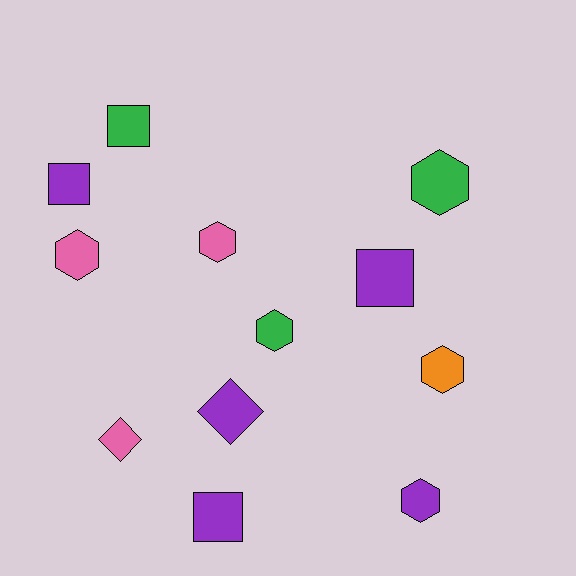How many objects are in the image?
There are 12 objects.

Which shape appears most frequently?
Hexagon, with 6 objects.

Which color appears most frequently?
Purple, with 5 objects.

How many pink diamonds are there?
There is 1 pink diamond.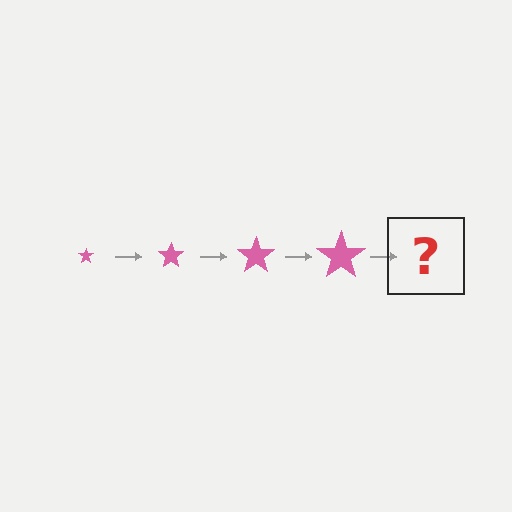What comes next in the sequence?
The next element should be a pink star, larger than the previous one.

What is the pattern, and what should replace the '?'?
The pattern is that the star gets progressively larger each step. The '?' should be a pink star, larger than the previous one.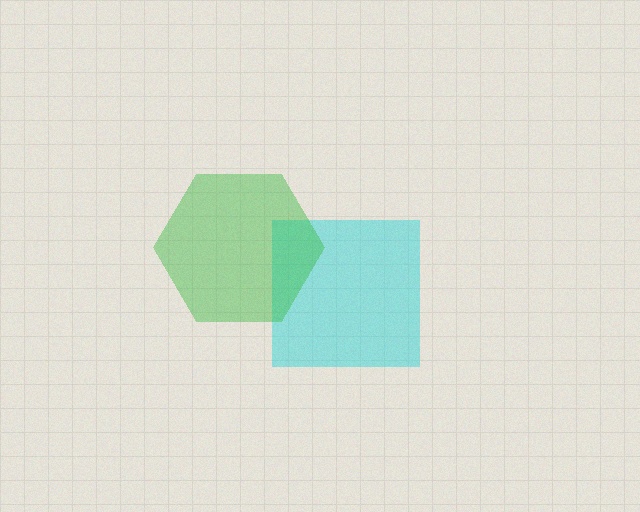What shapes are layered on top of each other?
The layered shapes are: a cyan square, a green hexagon.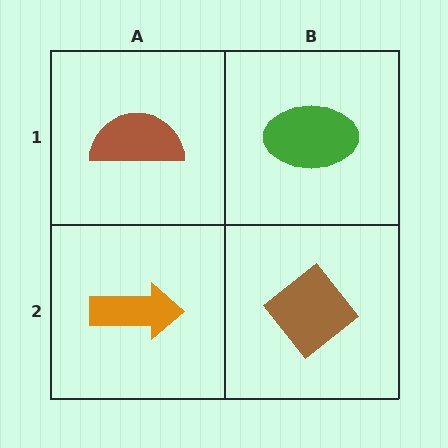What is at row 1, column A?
A brown semicircle.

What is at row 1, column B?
A green ellipse.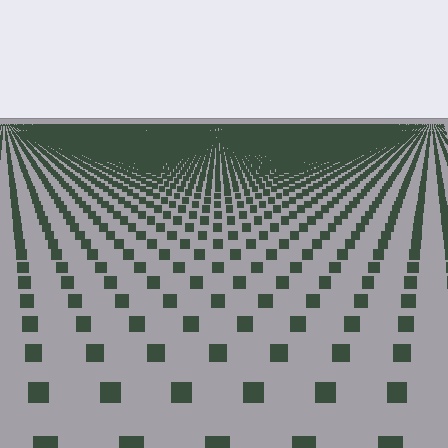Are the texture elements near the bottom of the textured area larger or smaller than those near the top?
Larger. Near the bottom, elements are closer to the viewer and appear at a bigger on-screen size.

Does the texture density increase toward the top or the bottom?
Density increases toward the top.